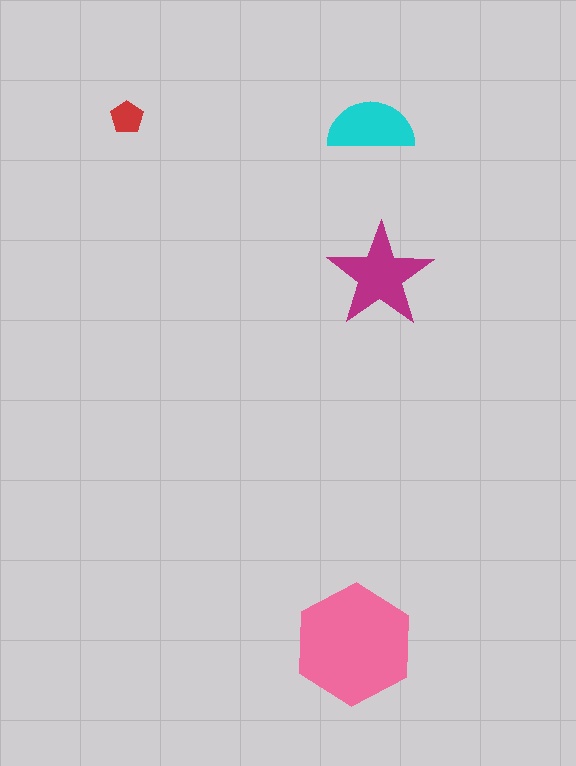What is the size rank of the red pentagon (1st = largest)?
4th.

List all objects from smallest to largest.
The red pentagon, the cyan semicircle, the magenta star, the pink hexagon.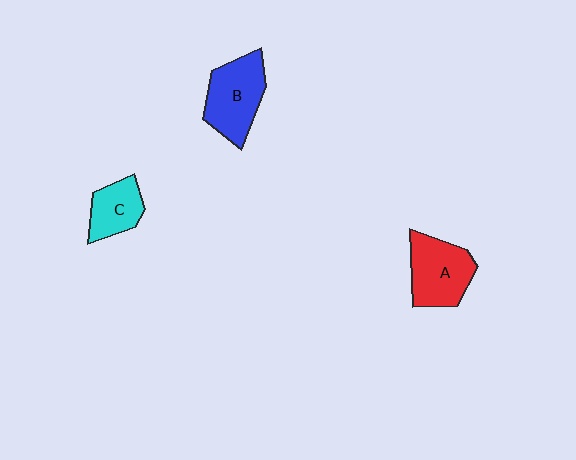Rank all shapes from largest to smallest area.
From largest to smallest: B (blue), A (red), C (cyan).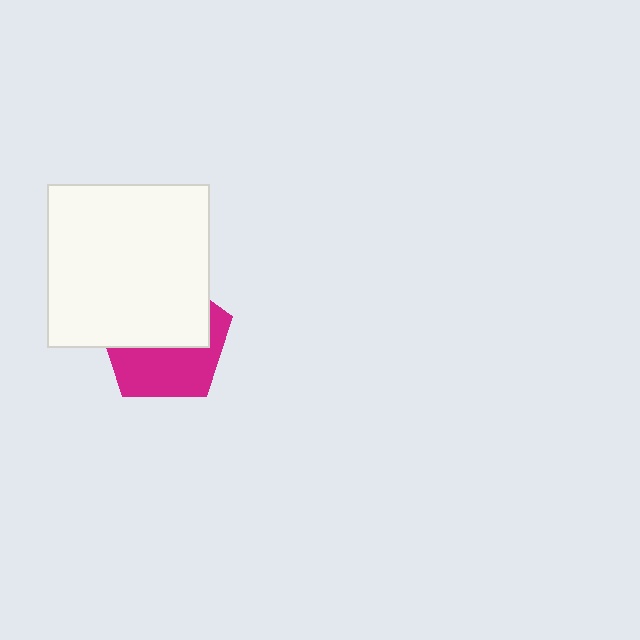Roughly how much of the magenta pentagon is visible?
About half of it is visible (roughly 47%).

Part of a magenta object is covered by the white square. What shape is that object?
It is a pentagon.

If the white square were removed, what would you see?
You would see the complete magenta pentagon.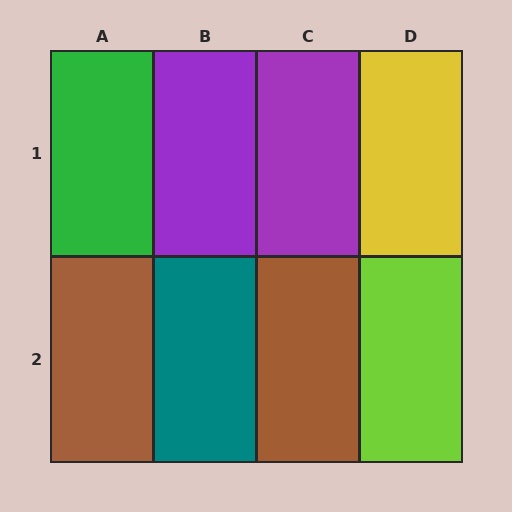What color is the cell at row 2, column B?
Teal.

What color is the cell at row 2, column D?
Lime.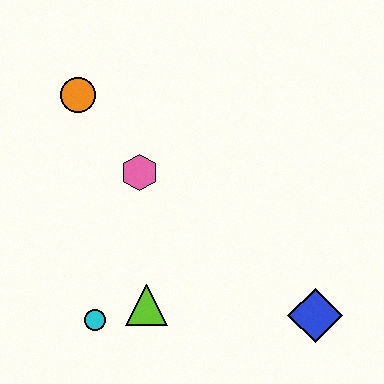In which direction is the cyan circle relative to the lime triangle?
The cyan circle is to the left of the lime triangle.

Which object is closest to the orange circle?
The pink hexagon is closest to the orange circle.